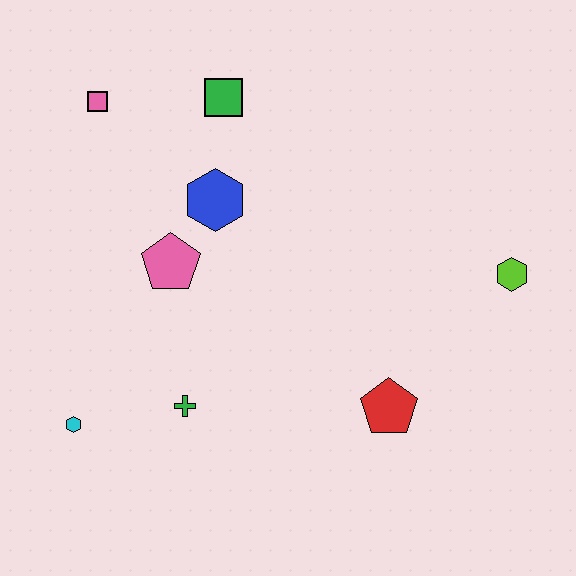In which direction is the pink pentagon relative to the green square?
The pink pentagon is below the green square.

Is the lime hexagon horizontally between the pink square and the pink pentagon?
No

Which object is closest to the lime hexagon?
The red pentagon is closest to the lime hexagon.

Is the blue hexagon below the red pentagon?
No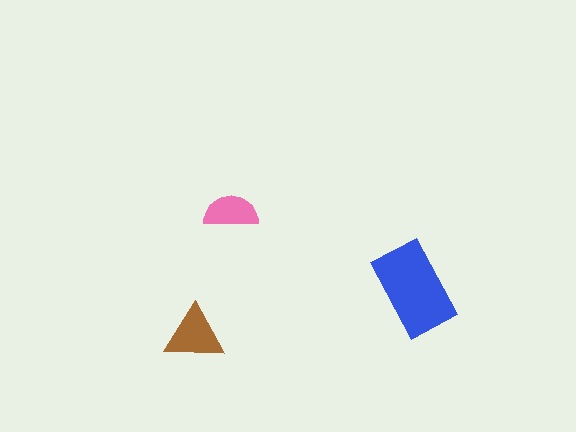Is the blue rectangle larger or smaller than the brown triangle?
Larger.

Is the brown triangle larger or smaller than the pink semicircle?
Larger.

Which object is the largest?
The blue rectangle.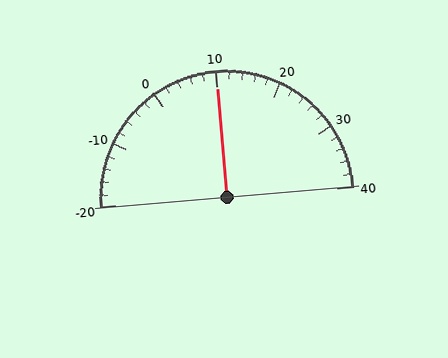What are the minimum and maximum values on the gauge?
The gauge ranges from -20 to 40.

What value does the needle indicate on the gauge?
The needle indicates approximately 10.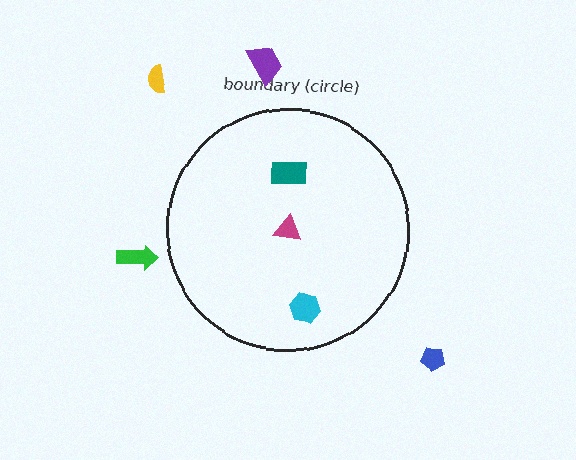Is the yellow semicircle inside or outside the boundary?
Outside.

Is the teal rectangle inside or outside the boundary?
Inside.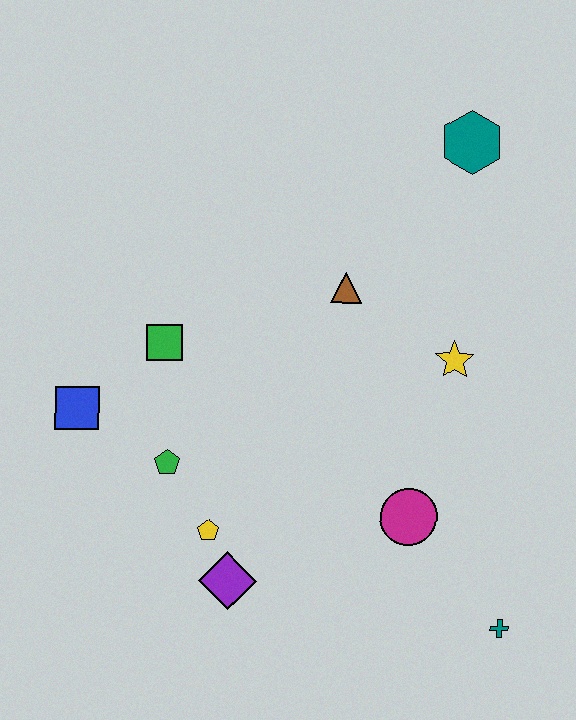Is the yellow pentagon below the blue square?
Yes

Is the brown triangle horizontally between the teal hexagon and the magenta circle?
No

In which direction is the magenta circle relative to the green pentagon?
The magenta circle is to the right of the green pentagon.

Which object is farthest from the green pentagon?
The teal hexagon is farthest from the green pentagon.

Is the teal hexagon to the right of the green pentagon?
Yes